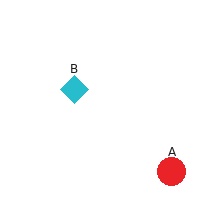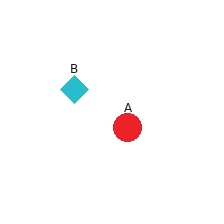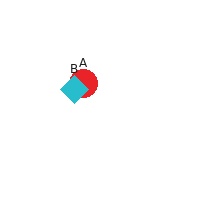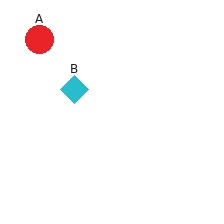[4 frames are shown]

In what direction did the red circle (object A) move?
The red circle (object A) moved up and to the left.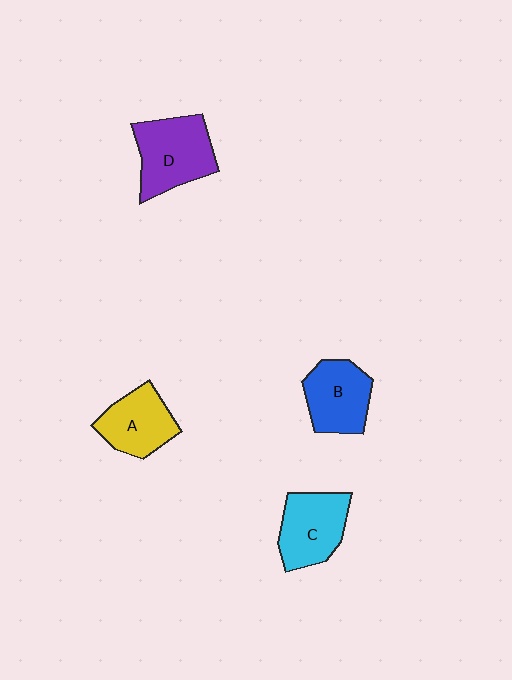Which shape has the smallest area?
Shape A (yellow).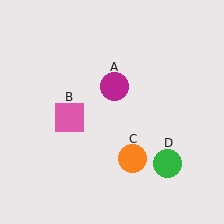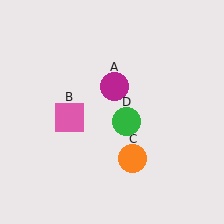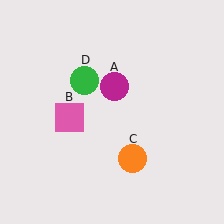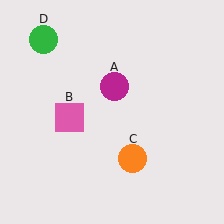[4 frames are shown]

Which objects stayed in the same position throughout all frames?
Magenta circle (object A) and pink square (object B) and orange circle (object C) remained stationary.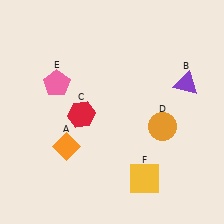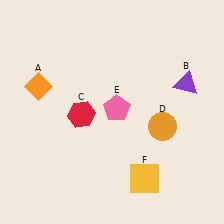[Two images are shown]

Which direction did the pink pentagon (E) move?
The pink pentagon (E) moved right.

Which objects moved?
The objects that moved are: the orange diamond (A), the pink pentagon (E).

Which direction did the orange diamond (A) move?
The orange diamond (A) moved up.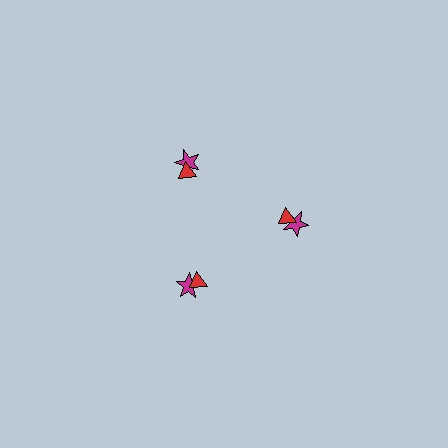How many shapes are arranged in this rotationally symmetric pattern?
There are 6 shapes, arranged in 3 groups of 2.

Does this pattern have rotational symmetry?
Yes, this pattern has 3-fold rotational symmetry. It looks the same after rotating 120 degrees around the center.